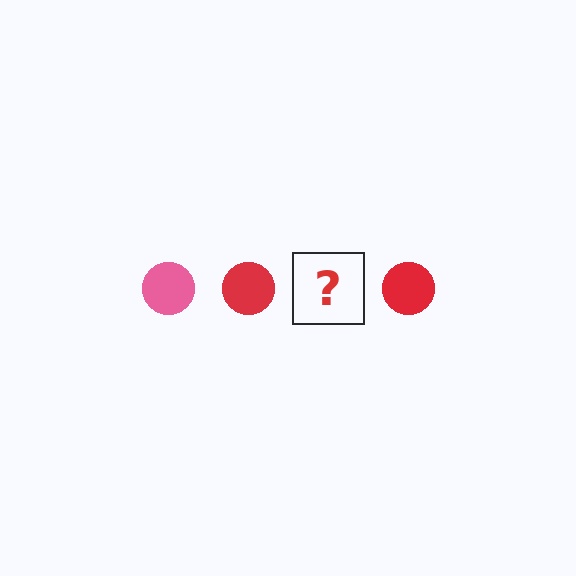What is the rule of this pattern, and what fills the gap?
The rule is that the pattern cycles through pink, red circles. The gap should be filled with a pink circle.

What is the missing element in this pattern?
The missing element is a pink circle.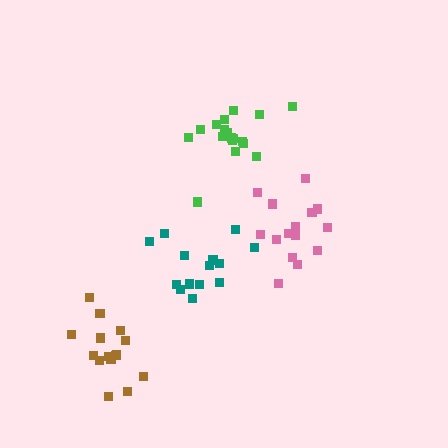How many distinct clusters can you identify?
There are 4 distinct clusters.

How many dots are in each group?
Group 1: 15 dots, Group 2: 15 dots, Group 3: 19 dots, Group 4: 14 dots (63 total).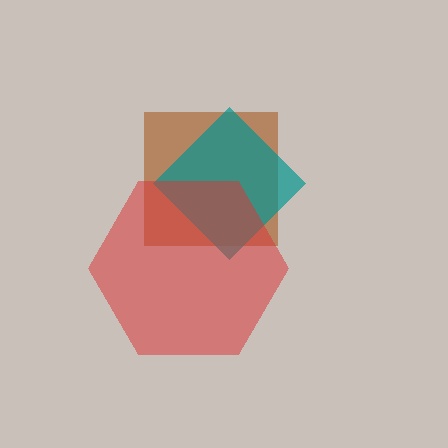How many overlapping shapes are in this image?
There are 3 overlapping shapes in the image.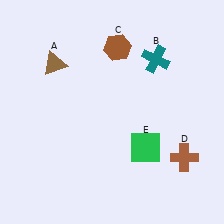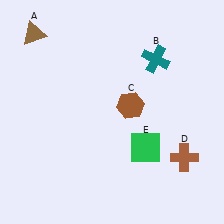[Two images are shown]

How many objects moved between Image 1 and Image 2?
2 objects moved between the two images.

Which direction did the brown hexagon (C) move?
The brown hexagon (C) moved down.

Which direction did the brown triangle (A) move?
The brown triangle (A) moved up.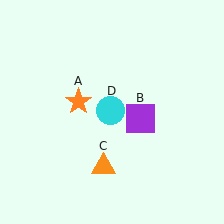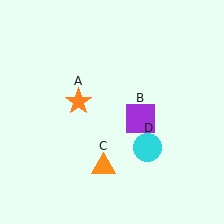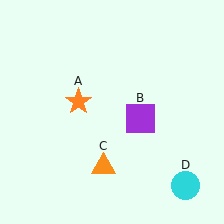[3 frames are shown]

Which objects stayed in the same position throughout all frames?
Orange star (object A) and purple square (object B) and orange triangle (object C) remained stationary.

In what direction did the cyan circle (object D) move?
The cyan circle (object D) moved down and to the right.